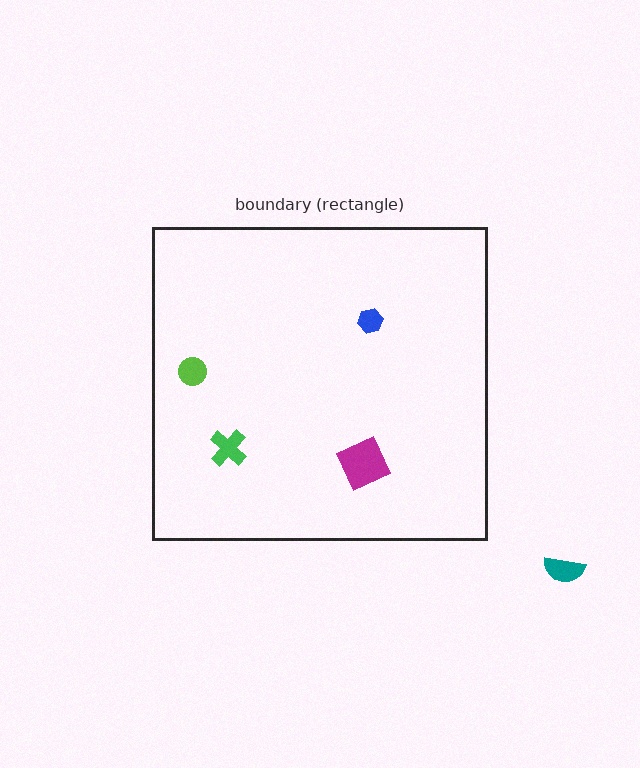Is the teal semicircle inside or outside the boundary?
Outside.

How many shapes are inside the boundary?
4 inside, 1 outside.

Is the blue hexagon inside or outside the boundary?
Inside.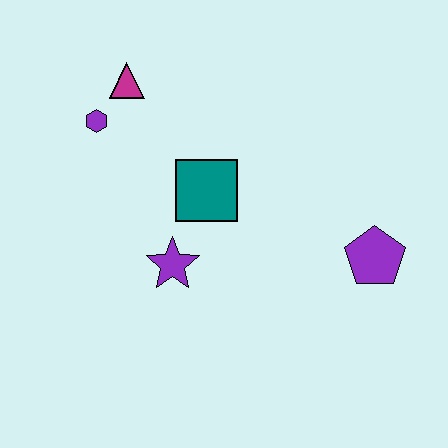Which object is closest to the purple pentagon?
The teal square is closest to the purple pentagon.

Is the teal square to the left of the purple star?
No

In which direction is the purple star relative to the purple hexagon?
The purple star is below the purple hexagon.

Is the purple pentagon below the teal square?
Yes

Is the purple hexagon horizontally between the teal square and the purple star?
No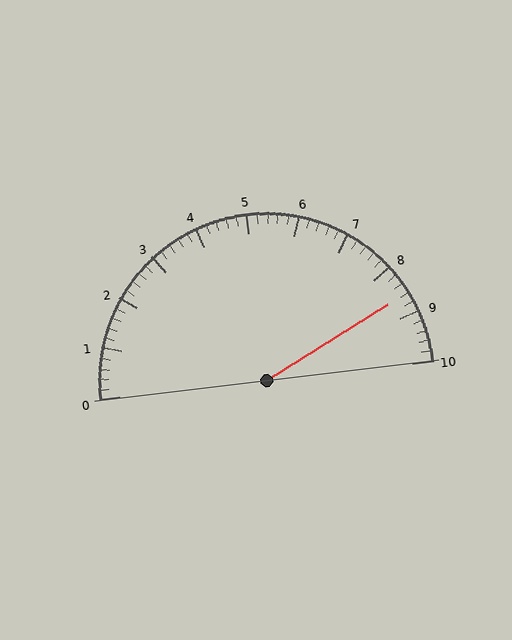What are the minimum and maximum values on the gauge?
The gauge ranges from 0 to 10.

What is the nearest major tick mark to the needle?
The nearest major tick mark is 9.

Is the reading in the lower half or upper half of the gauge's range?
The reading is in the upper half of the range (0 to 10).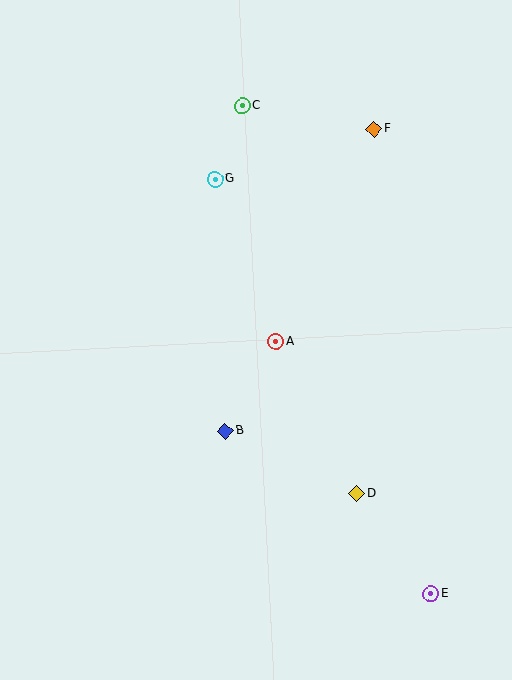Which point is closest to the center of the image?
Point A at (276, 342) is closest to the center.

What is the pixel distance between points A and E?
The distance between A and E is 296 pixels.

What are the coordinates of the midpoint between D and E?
The midpoint between D and E is at (394, 544).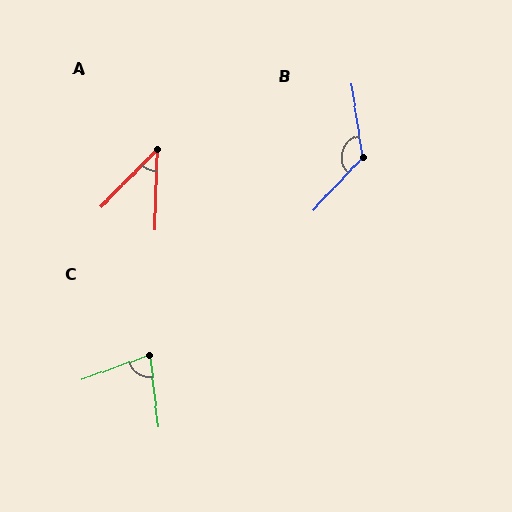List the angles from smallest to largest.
A (43°), C (77°), B (129°).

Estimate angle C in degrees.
Approximately 77 degrees.